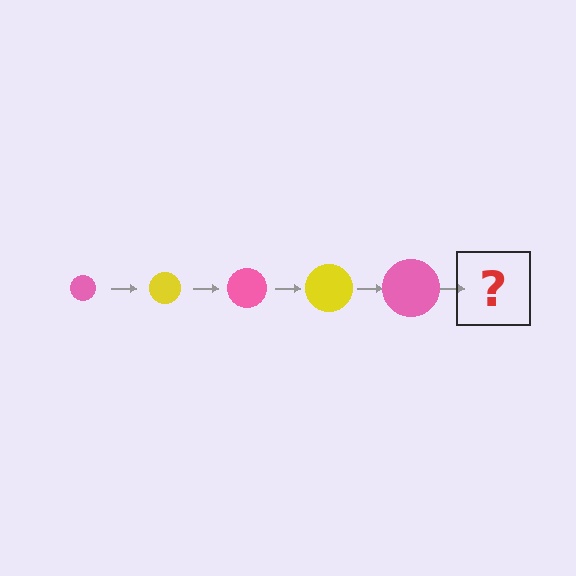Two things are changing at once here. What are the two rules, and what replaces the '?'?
The two rules are that the circle grows larger each step and the color cycles through pink and yellow. The '?' should be a yellow circle, larger than the previous one.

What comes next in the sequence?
The next element should be a yellow circle, larger than the previous one.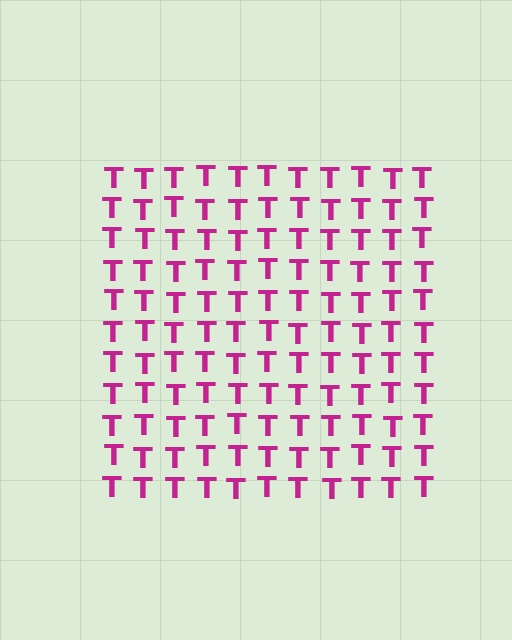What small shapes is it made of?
It is made of small letter T's.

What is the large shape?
The large shape is a square.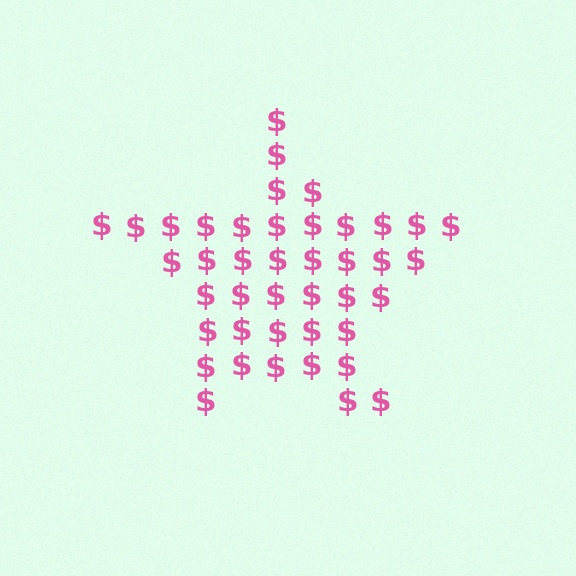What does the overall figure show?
The overall figure shows a star.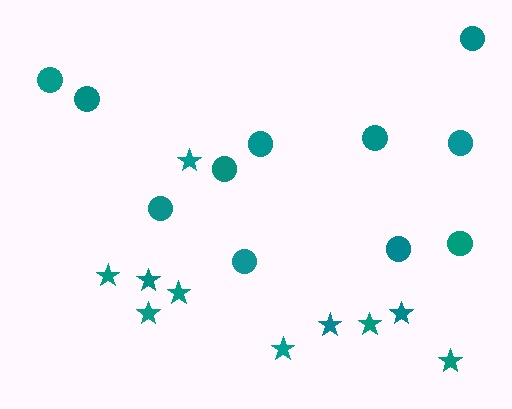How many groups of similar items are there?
There are 2 groups: one group of stars (10) and one group of circles (11).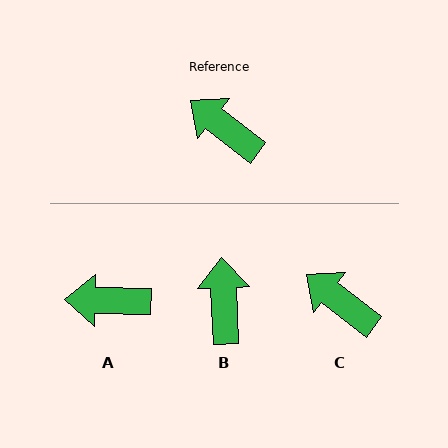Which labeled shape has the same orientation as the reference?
C.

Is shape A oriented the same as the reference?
No, it is off by about 36 degrees.